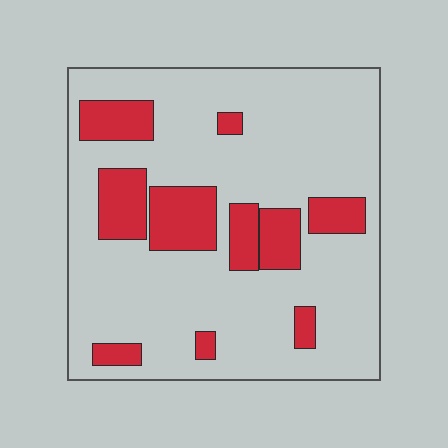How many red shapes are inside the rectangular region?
10.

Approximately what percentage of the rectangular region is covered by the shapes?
Approximately 20%.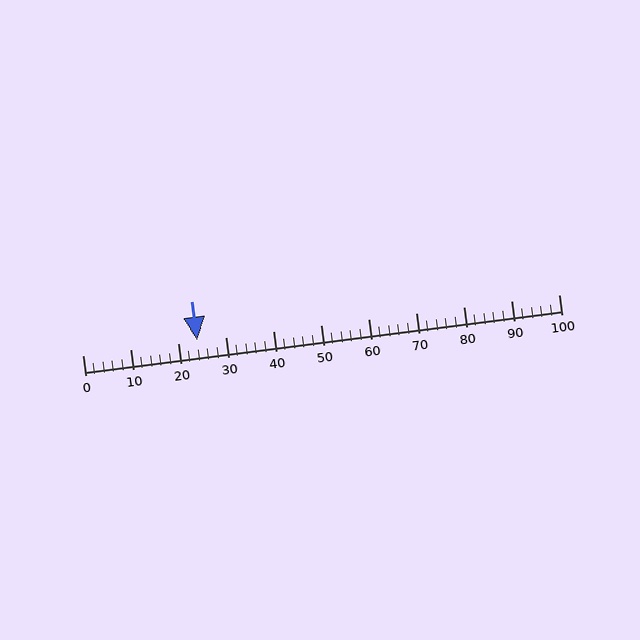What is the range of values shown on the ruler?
The ruler shows values from 0 to 100.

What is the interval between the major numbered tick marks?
The major tick marks are spaced 10 units apart.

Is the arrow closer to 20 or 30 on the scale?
The arrow is closer to 20.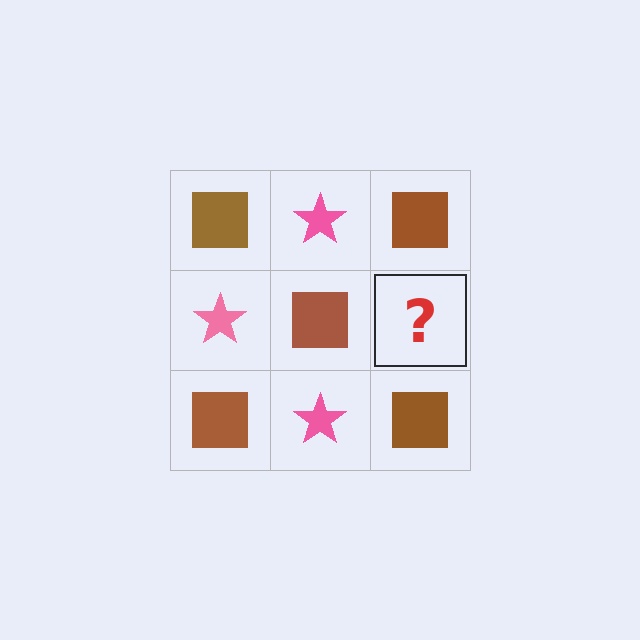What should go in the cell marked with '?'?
The missing cell should contain a pink star.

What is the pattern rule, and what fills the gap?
The rule is that it alternates brown square and pink star in a checkerboard pattern. The gap should be filled with a pink star.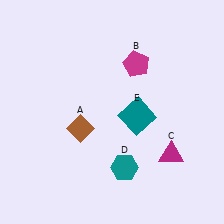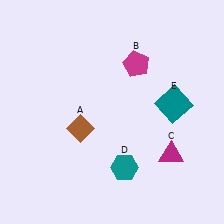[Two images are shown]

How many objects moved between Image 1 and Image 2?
1 object moved between the two images.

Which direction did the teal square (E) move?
The teal square (E) moved right.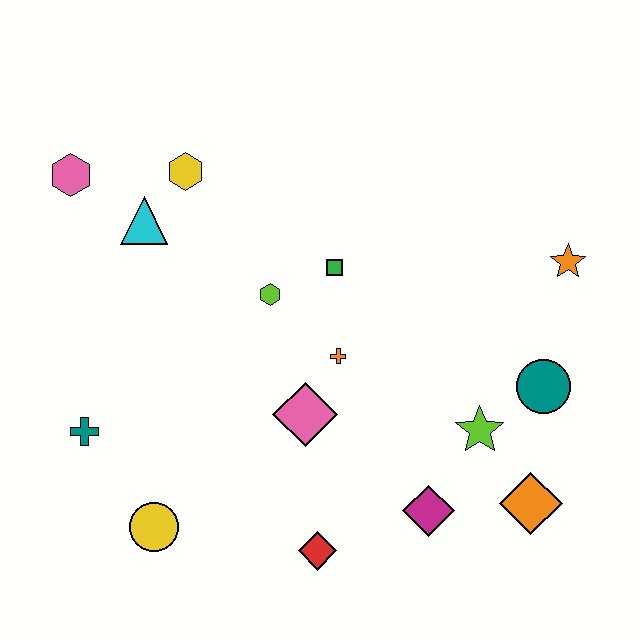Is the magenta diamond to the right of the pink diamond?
Yes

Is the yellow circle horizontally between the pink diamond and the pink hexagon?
Yes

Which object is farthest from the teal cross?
The orange star is farthest from the teal cross.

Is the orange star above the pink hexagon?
No